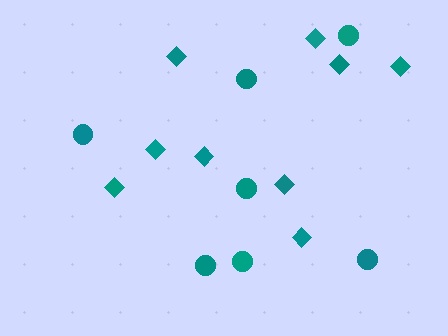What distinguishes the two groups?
There are 2 groups: one group of circles (7) and one group of diamonds (9).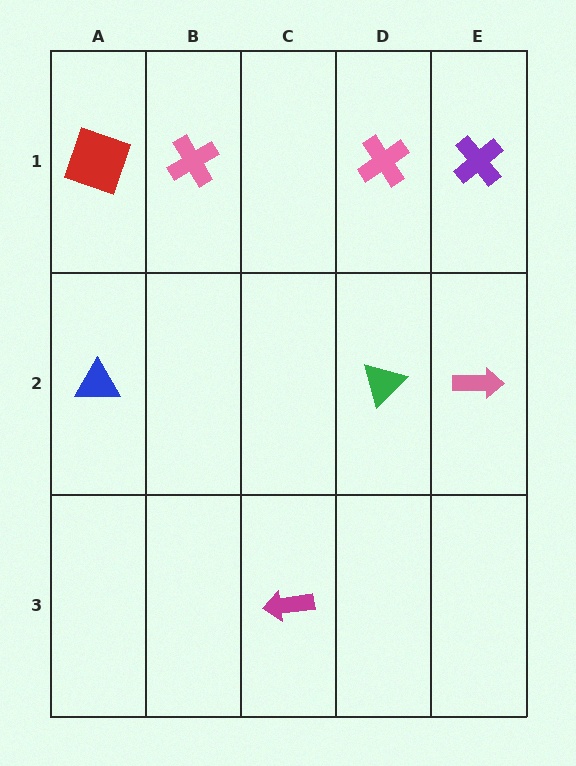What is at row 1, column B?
A pink cross.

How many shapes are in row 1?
4 shapes.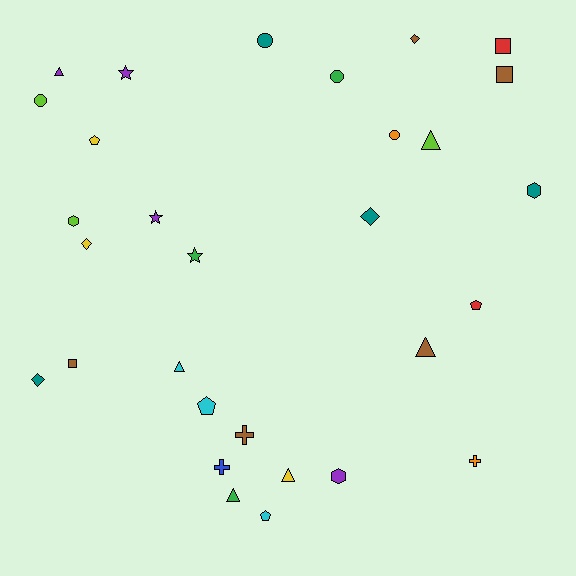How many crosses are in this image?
There are 3 crosses.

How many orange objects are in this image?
There are 2 orange objects.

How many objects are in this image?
There are 30 objects.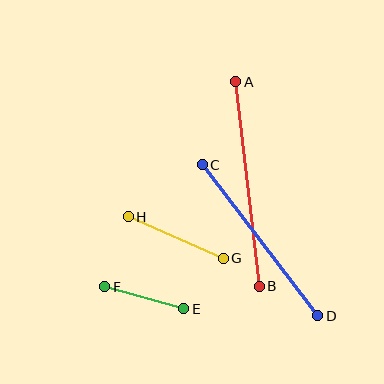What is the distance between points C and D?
The distance is approximately 190 pixels.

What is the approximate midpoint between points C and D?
The midpoint is at approximately (260, 240) pixels.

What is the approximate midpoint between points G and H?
The midpoint is at approximately (176, 238) pixels.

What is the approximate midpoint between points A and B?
The midpoint is at approximately (248, 184) pixels.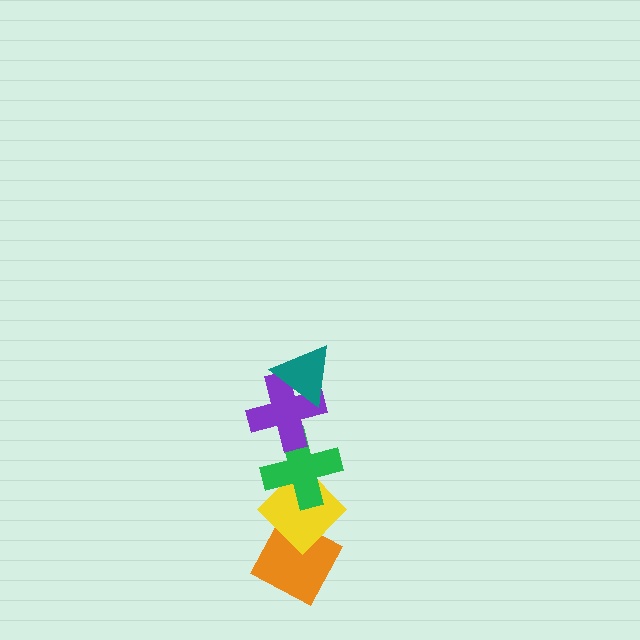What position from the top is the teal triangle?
The teal triangle is 1st from the top.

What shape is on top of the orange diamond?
The yellow diamond is on top of the orange diamond.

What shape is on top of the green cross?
The purple cross is on top of the green cross.